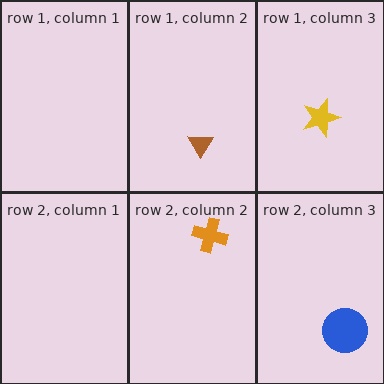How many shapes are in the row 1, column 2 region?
1.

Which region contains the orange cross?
The row 2, column 2 region.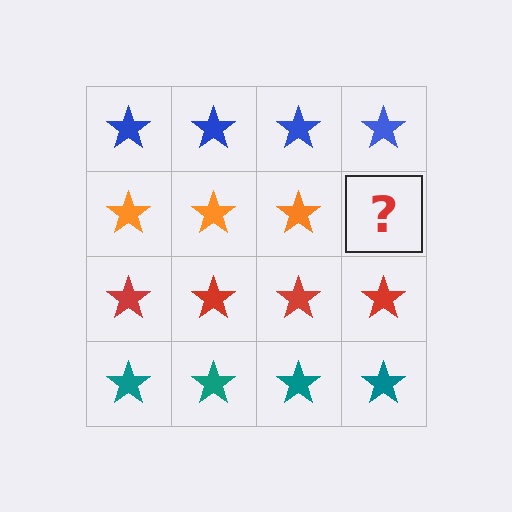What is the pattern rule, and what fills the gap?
The rule is that each row has a consistent color. The gap should be filled with an orange star.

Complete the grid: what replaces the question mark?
The question mark should be replaced with an orange star.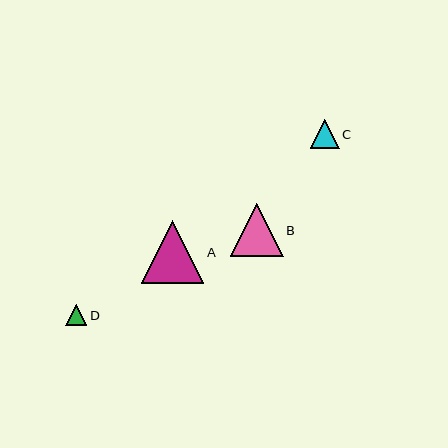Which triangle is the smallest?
Triangle D is the smallest with a size of approximately 21 pixels.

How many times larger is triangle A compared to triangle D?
Triangle A is approximately 2.9 times the size of triangle D.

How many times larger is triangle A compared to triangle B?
Triangle A is approximately 1.2 times the size of triangle B.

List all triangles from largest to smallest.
From largest to smallest: A, B, C, D.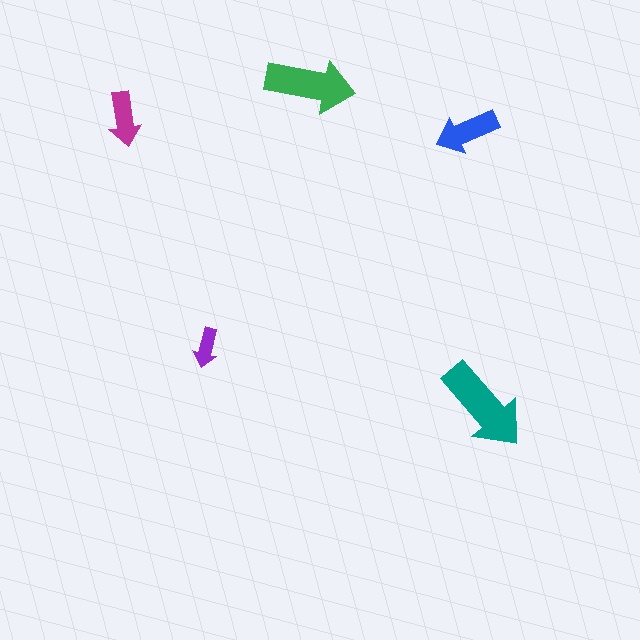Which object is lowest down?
The teal arrow is bottommost.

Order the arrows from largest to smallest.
the teal one, the green one, the blue one, the magenta one, the purple one.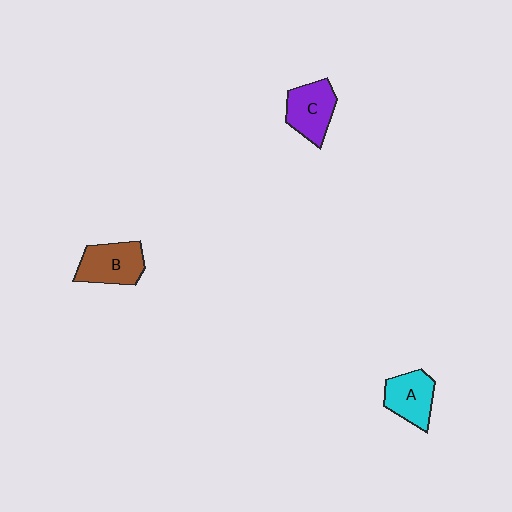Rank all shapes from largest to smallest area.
From largest to smallest: B (brown), C (purple), A (cyan).